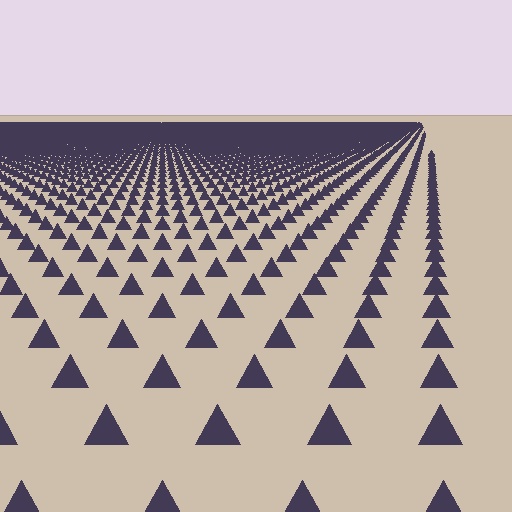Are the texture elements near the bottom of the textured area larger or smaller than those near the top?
Larger. Near the bottom, elements are closer to the viewer and appear at a bigger on-screen size.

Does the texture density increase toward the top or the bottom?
Density increases toward the top.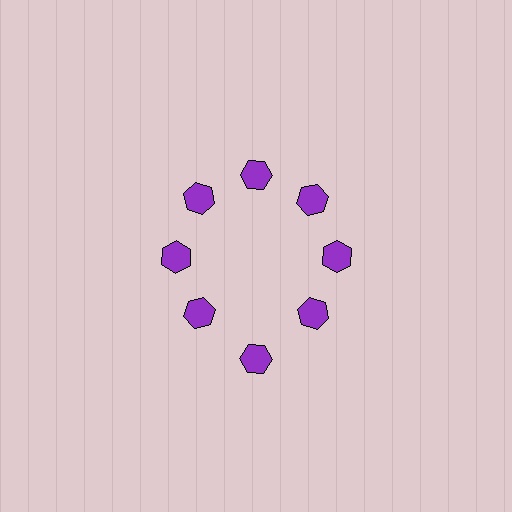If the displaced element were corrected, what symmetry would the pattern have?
It would have 8-fold rotational symmetry — the pattern would map onto itself every 45 degrees.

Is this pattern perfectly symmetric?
No. The 8 purple hexagons are arranged in a ring, but one element near the 6 o'clock position is pushed outward from the center, breaking the 8-fold rotational symmetry.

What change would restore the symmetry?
The symmetry would be restored by moving it inward, back onto the ring so that all 8 hexagons sit at equal angles and equal distance from the center.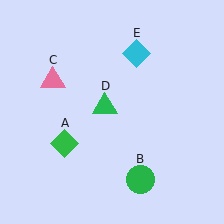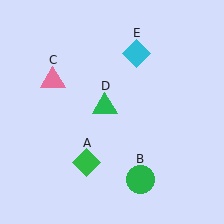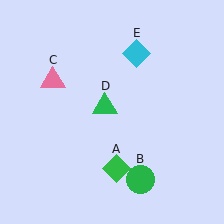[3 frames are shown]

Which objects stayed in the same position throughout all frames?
Green circle (object B) and pink triangle (object C) and green triangle (object D) and cyan diamond (object E) remained stationary.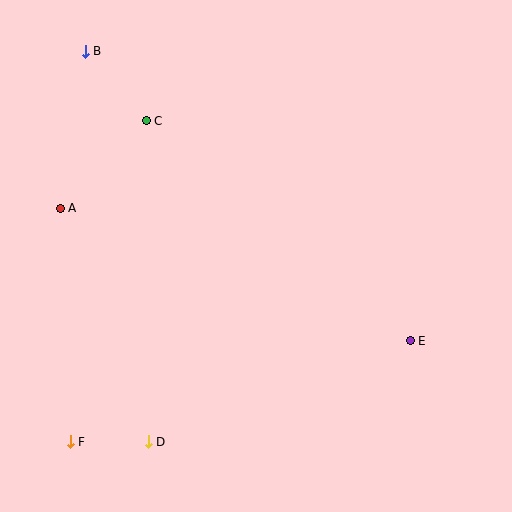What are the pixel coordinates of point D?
Point D is at (148, 442).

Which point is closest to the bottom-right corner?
Point E is closest to the bottom-right corner.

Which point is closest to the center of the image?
Point C at (146, 121) is closest to the center.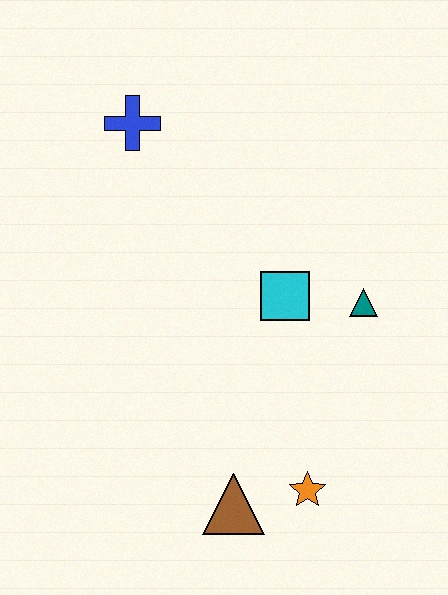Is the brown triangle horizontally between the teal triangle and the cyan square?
No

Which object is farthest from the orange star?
The blue cross is farthest from the orange star.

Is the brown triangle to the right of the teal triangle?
No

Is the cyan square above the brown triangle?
Yes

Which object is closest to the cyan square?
The teal triangle is closest to the cyan square.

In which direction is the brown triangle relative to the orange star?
The brown triangle is to the left of the orange star.